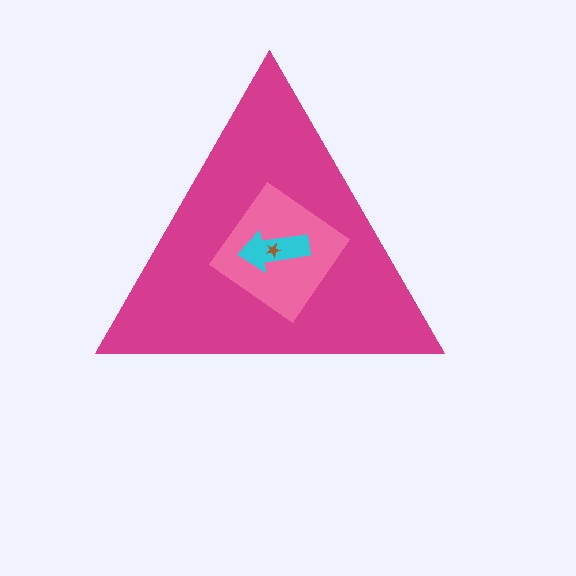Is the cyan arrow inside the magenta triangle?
Yes.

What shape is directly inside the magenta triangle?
The pink diamond.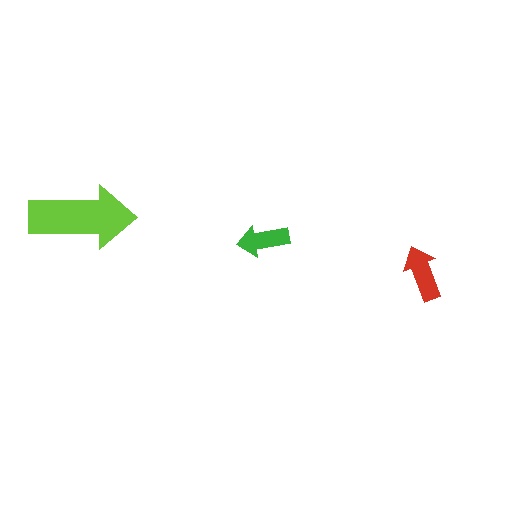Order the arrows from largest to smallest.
the lime one, the red one, the green one.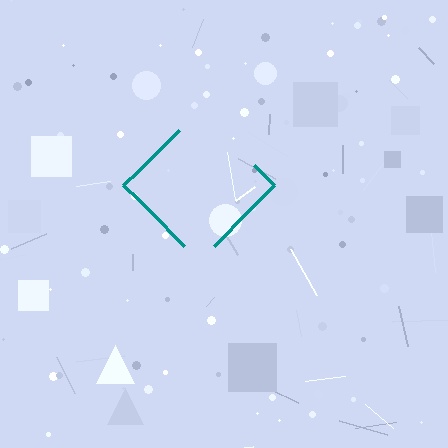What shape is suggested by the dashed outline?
The dashed outline suggests a diamond.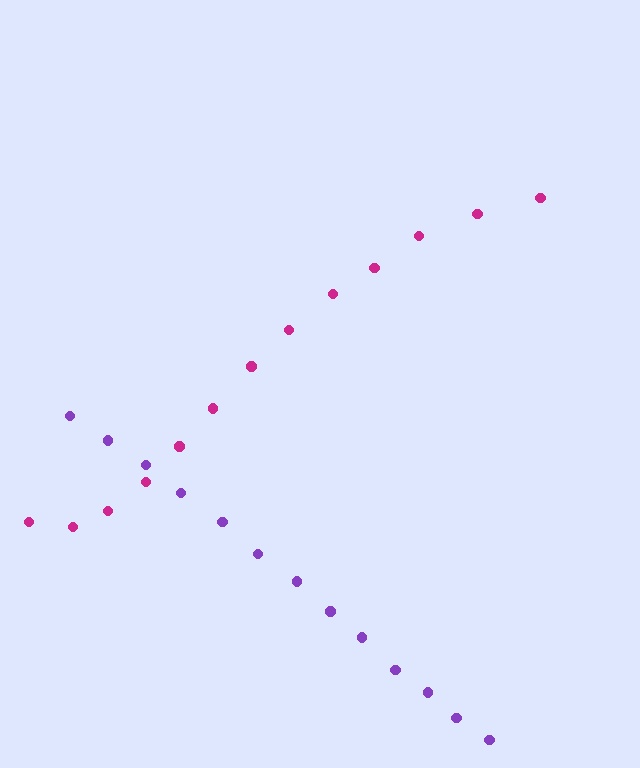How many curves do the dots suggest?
There are 2 distinct paths.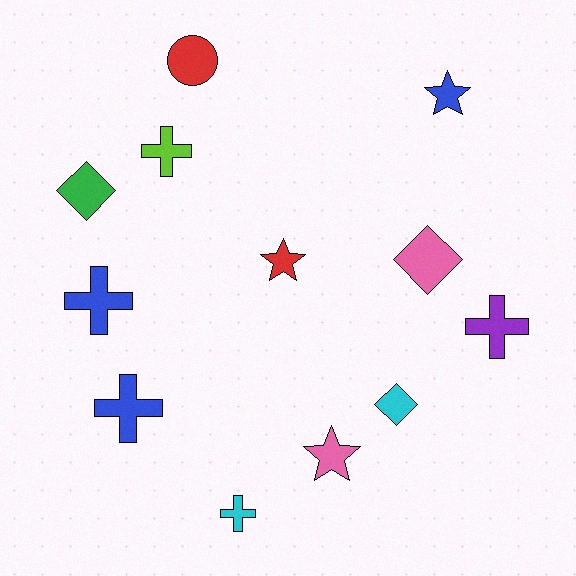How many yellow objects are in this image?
There are no yellow objects.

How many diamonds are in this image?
There are 3 diamonds.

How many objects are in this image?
There are 12 objects.